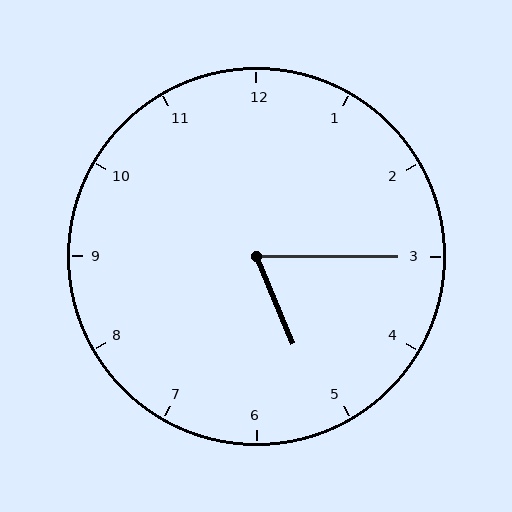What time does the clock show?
5:15.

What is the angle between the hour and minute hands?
Approximately 68 degrees.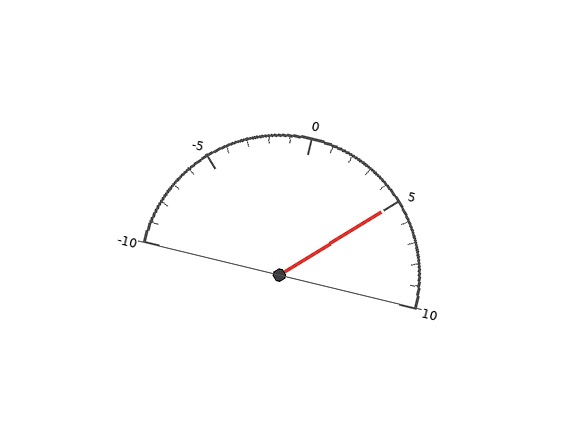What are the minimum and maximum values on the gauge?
The gauge ranges from -10 to 10.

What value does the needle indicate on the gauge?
The needle indicates approximately 5.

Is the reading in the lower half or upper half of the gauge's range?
The reading is in the upper half of the range (-10 to 10).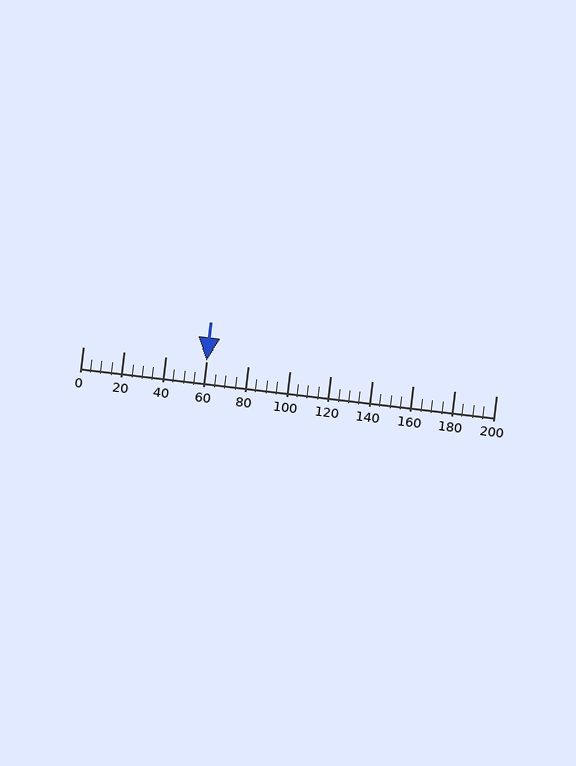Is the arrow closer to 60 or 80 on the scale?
The arrow is closer to 60.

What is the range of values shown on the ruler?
The ruler shows values from 0 to 200.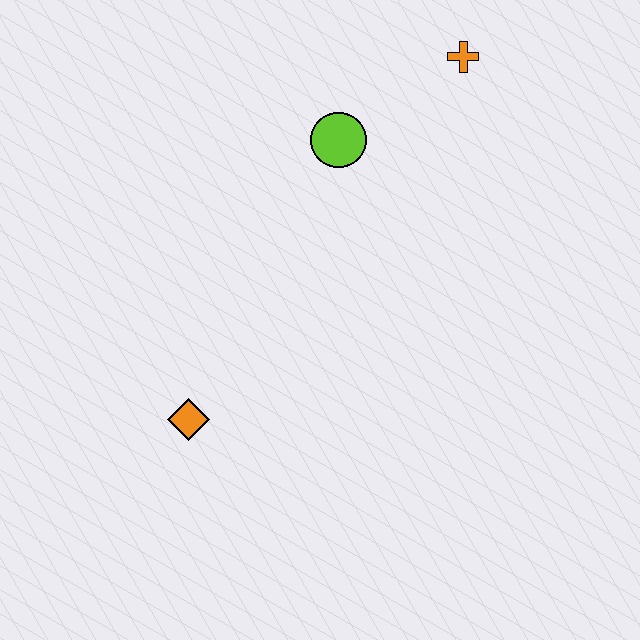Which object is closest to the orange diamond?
The lime circle is closest to the orange diamond.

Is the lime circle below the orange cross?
Yes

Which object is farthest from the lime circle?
The orange diamond is farthest from the lime circle.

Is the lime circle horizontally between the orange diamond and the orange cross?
Yes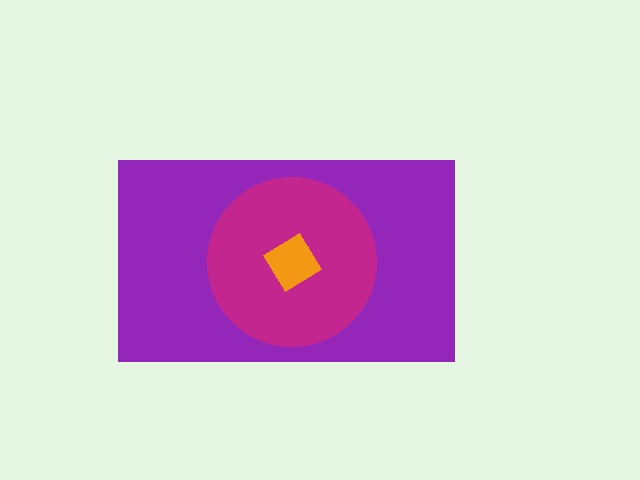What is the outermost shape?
The purple rectangle.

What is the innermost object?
The orange diamond.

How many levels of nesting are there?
3.